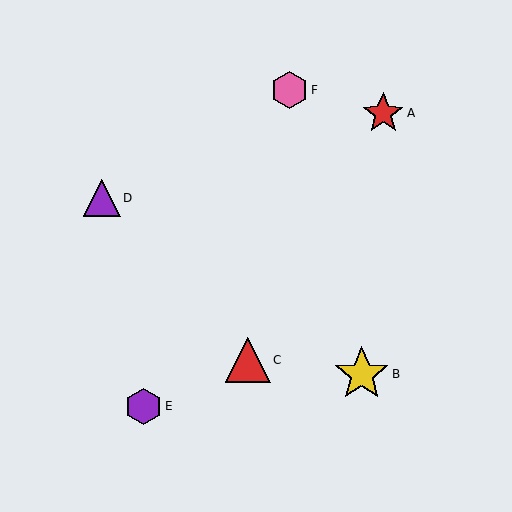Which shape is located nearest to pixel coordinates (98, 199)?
The purple triangle (labeled D) at (102, 198) is nearest to that location.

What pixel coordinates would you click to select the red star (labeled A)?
Click at (383, 113) to select the red star A.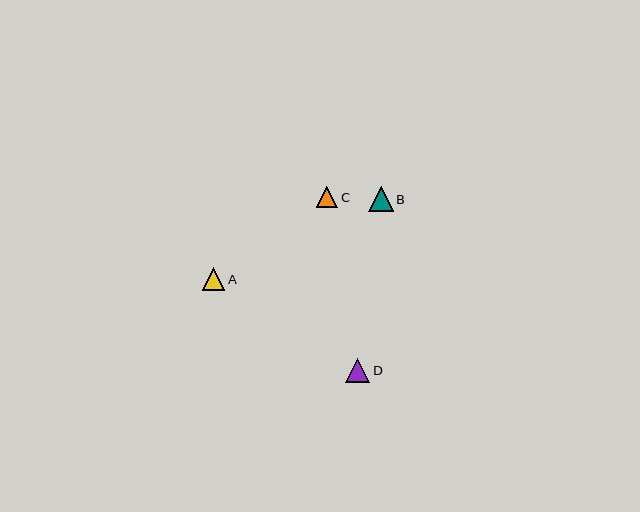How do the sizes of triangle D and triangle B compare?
Triangle D and triangle B are approximately the same size.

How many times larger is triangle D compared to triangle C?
Triangle D is approximately 1.1 times the size of triangle C.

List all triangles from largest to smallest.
From largest to smallest: D, B, A, C.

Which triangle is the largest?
Triangle D is the largest with a size of approximately 24 pixels.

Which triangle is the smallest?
Triangle C is the smallest with a size of approximately 21 pixels.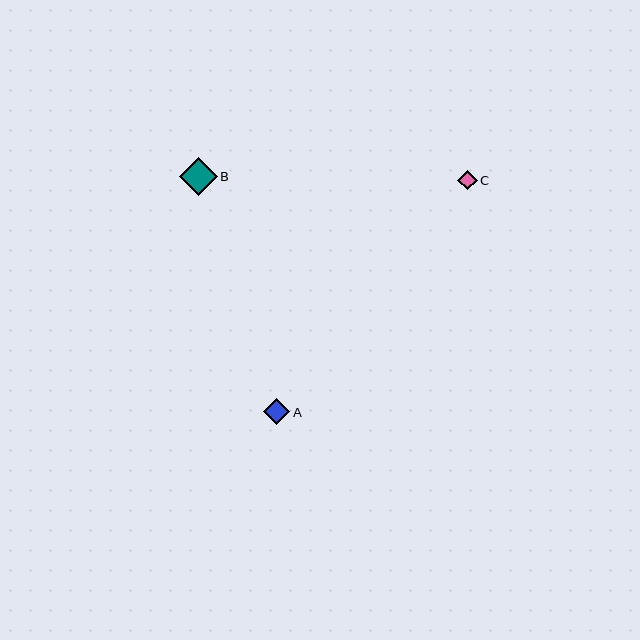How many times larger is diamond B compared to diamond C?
Diamond B is approximately 2.0 times the size of diamond C.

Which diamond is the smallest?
Diamond C is the smallest with a size of approximately 19 pixels.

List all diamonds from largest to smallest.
From largest to smallest: B, A, C.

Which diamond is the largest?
Diamond B is the largest with a size of approximately 38 pixels.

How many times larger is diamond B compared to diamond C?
Diamond B is approximately 2.0 times the size of diamond C.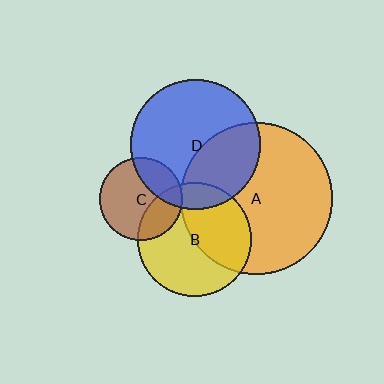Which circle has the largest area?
Circle A (orange).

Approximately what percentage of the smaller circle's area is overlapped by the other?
Approximately 30%.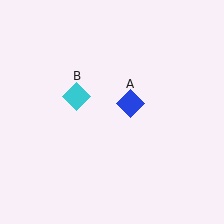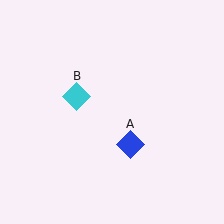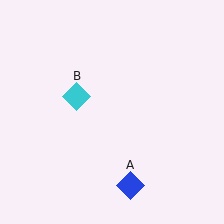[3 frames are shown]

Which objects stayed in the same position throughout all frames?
Cyan diamond (object B) remained stationary.